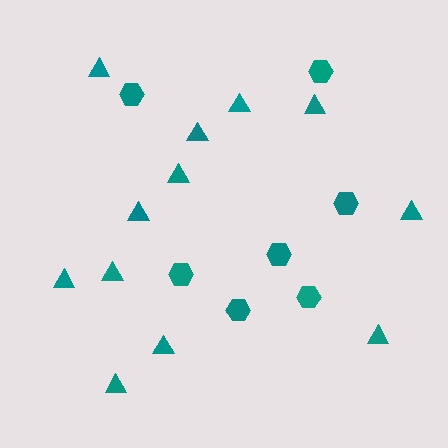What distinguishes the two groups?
There are 2 groups: one group of hexagons (7) and one group of triangles (12).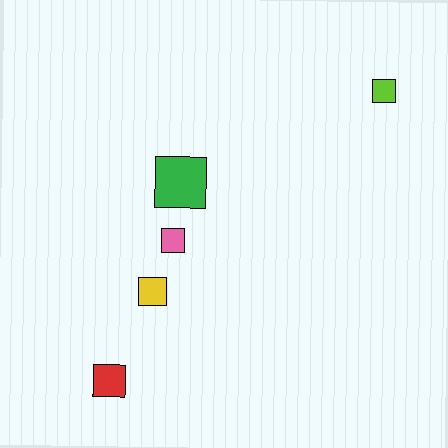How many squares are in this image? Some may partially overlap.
There are 5 squares.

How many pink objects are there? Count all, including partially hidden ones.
There is 1 pink object.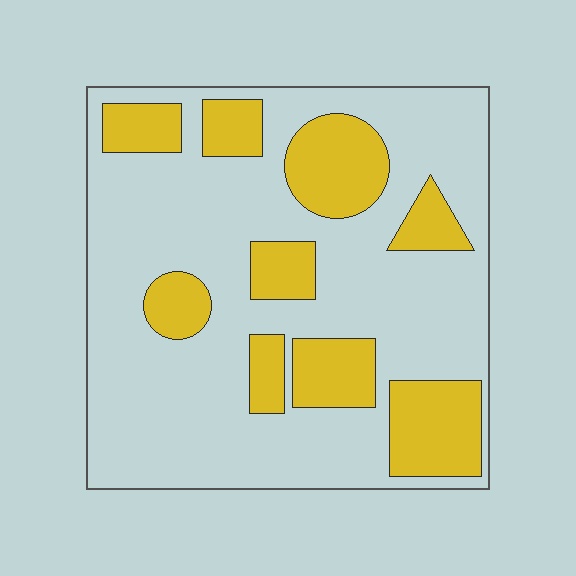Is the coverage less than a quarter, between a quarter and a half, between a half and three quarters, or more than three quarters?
Between a quarter and a half.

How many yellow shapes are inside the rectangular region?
9.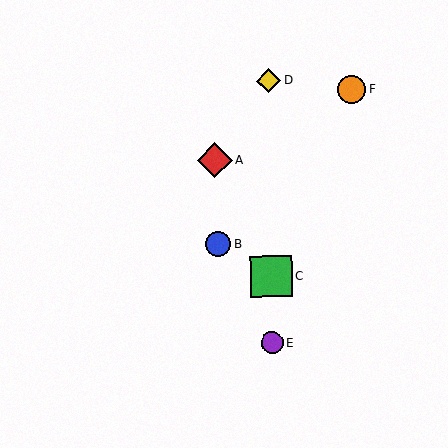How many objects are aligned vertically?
3 objects (C, D, E) are aligned vertically.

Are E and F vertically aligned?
No, E is at x≈272 and F is at x≈352.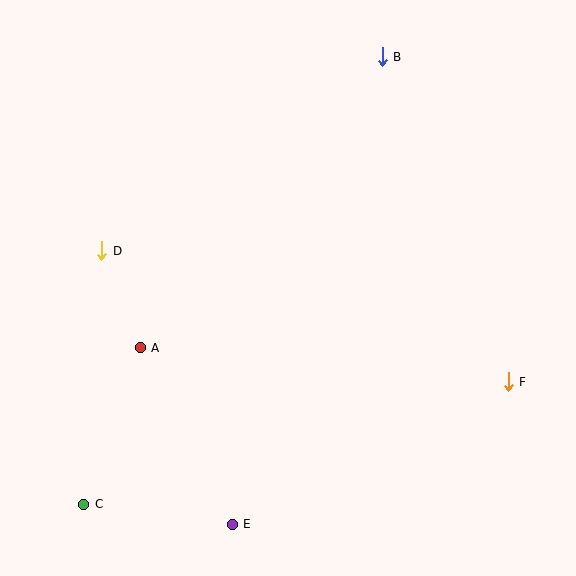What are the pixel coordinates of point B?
Point B is at (382, 57).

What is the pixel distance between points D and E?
The distance between D and E is 303 pixels.